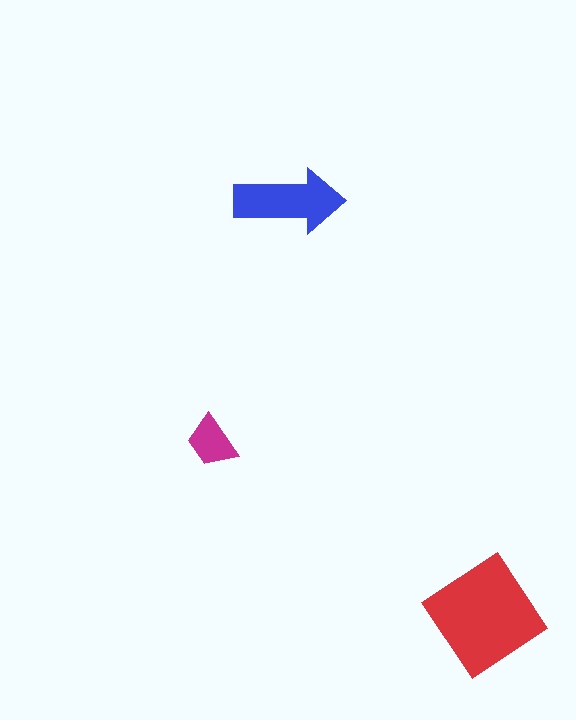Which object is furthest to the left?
The magenta trapezoid is leftmost.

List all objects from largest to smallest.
The red diamond, the blue arrow, the magenta trapezoid.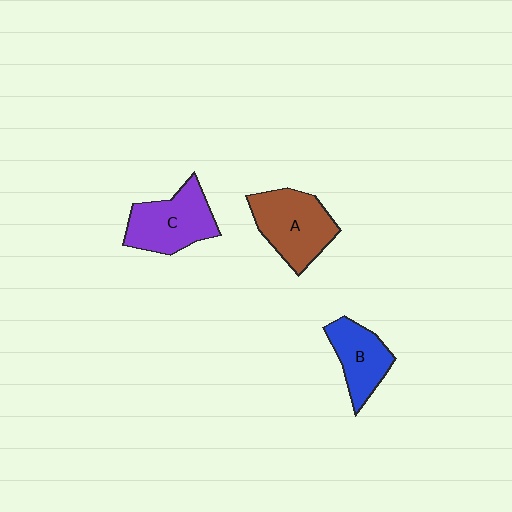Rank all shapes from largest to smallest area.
From largest to smallest: A (brown), C (purple), B (blue).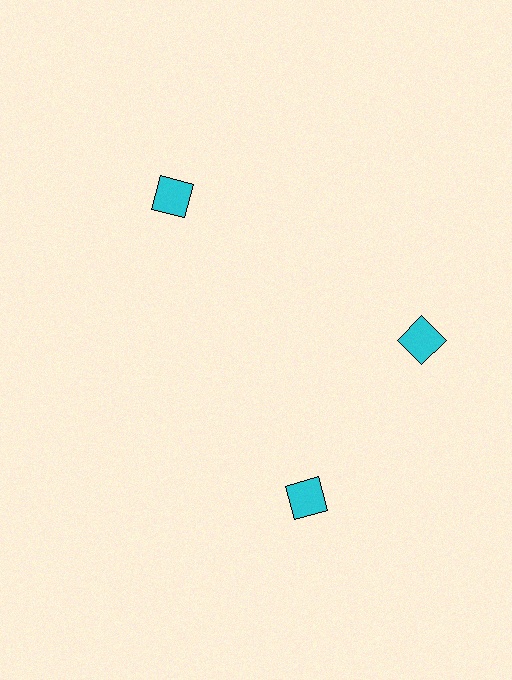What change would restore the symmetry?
The symmetry would be restored by rotating it back into even spacing with its neighbors so that all 3 diamonds sit at equal angles and equal distance from the center.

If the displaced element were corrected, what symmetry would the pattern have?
It would have 3-fold rotational symmetry — the pattern would map onto itself every 120 degrees.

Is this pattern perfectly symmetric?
No. The 3 cyan diamonds are arranged in a ring, but one element near the 7 o'clock position is rotated out of alignment along the ring, breaking the 3-fold rotational symmetry.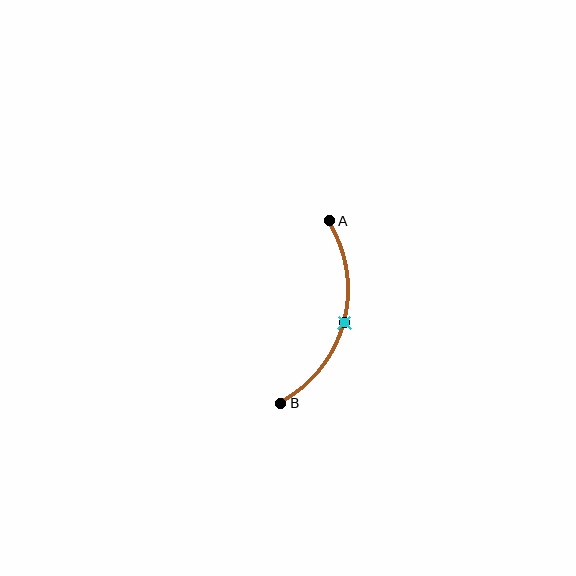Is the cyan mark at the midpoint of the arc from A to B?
Yes. The cyan mark lies on the arc at equal arc-length from both A and B — it is the arc midpoint.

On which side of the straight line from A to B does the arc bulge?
The arc bulges to the right of the straight line connecting A and B.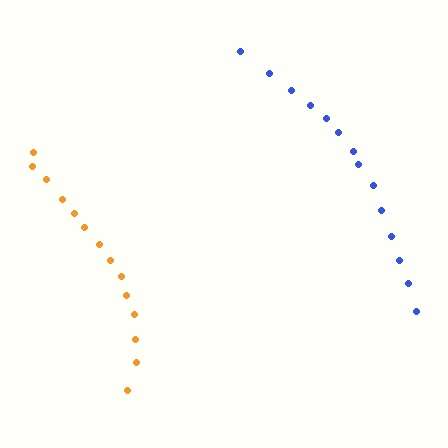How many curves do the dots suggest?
There are 2 distinct paths.